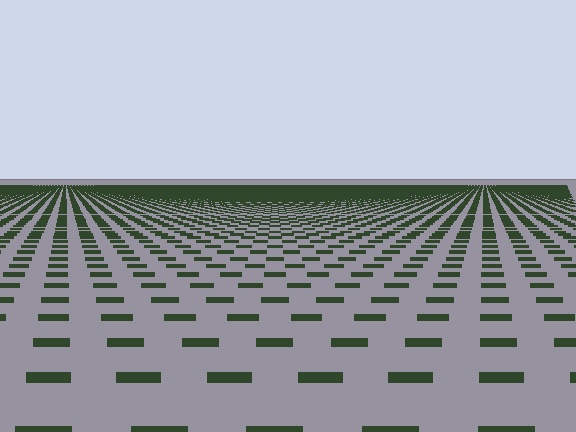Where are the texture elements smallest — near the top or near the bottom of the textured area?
Near the top.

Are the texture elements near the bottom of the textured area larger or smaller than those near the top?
Larger. Near the bottom, elements are closer to the viewer and appear at a bigger on-screen size.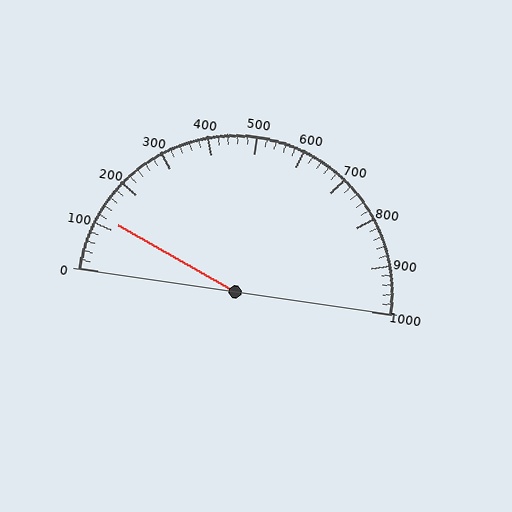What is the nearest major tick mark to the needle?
The nearest major tick mark is 100.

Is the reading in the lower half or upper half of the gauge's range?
The reading is in the lower half of the range (0 to 1000).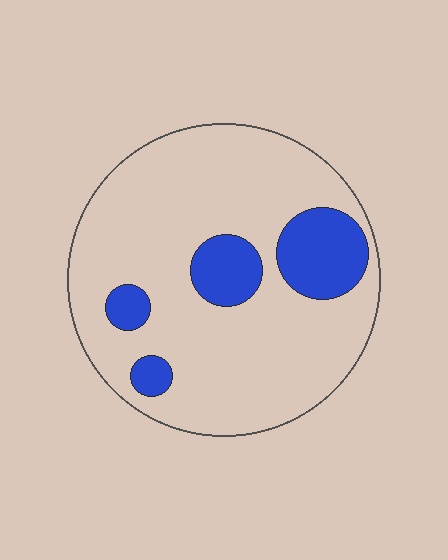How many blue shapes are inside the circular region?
4.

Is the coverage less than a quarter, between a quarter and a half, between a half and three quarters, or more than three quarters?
Less than a quarter.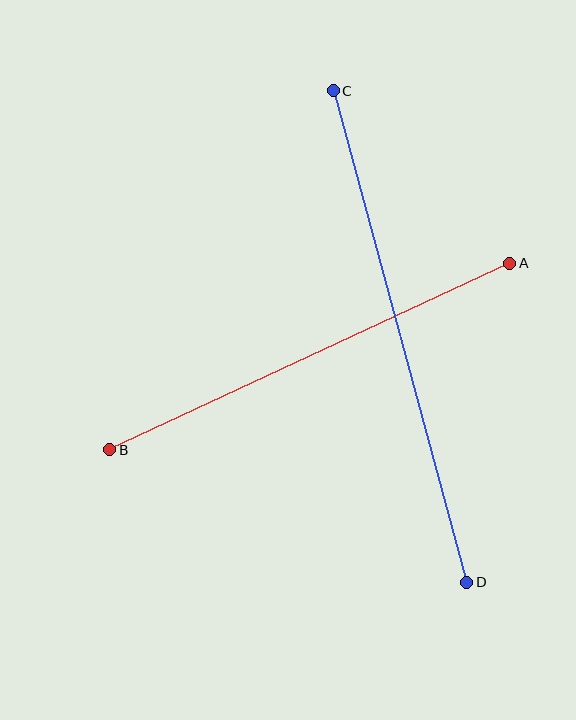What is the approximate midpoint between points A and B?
The midpoint is at approximately (310, 357) pixels.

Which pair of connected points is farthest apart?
Points C and D are farthest apart.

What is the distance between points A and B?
The distance is approximately 441 pixels.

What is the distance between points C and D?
The distance is approximately 509 pixels.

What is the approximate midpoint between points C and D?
The midpoint is at approximately (400, 337) pixels.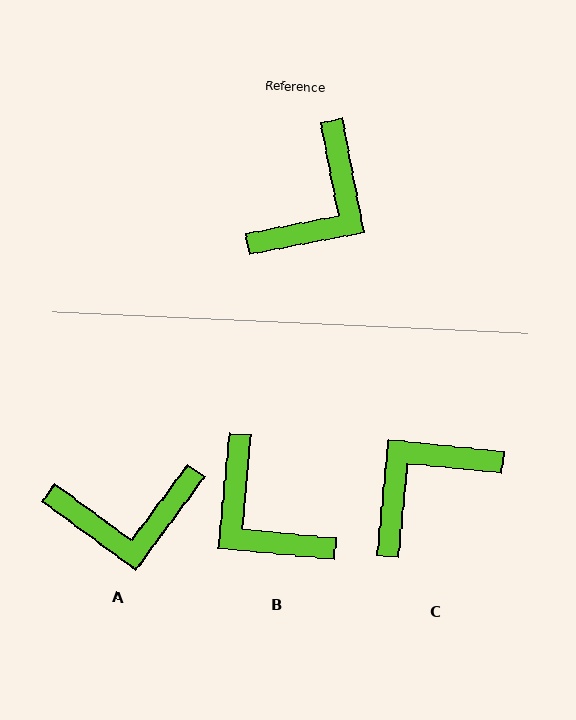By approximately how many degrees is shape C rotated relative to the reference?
Approximately 163 degrees counter-clockwise.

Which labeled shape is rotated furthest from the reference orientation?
C, about 163 degrees away.